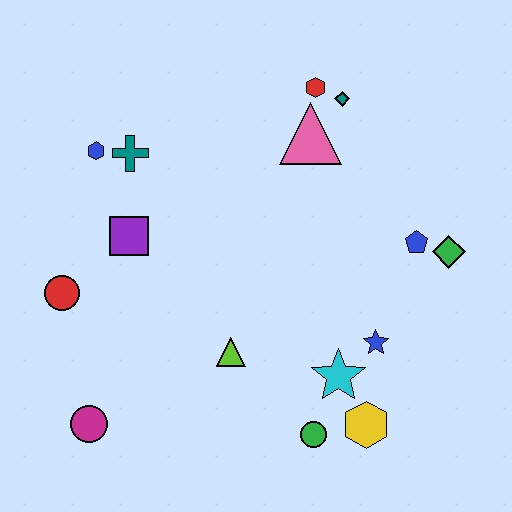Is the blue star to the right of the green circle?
Yes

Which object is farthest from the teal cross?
The yellow hexagon is farthest from the teal cross.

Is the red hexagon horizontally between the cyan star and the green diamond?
No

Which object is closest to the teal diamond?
The red hexagon is closest to the teal diamond.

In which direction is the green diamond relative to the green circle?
The green diamond is above the green circle.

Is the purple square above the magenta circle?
Yes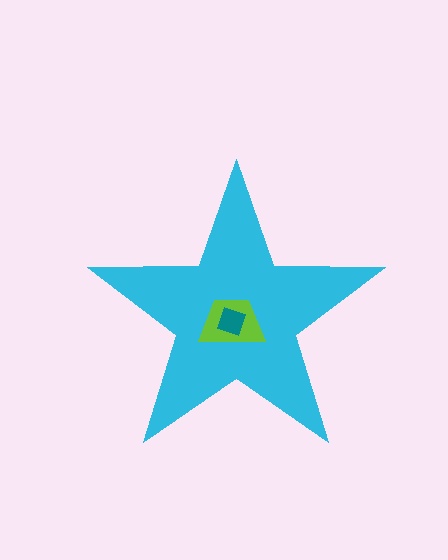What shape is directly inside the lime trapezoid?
The teal diamond.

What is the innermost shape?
The teal diamond.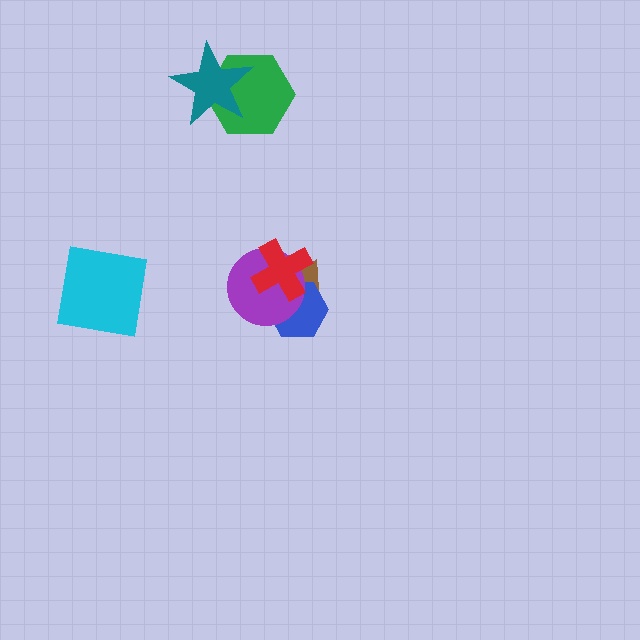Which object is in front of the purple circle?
The red cross is in front of the purple circle.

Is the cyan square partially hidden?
No, no other shape covers it.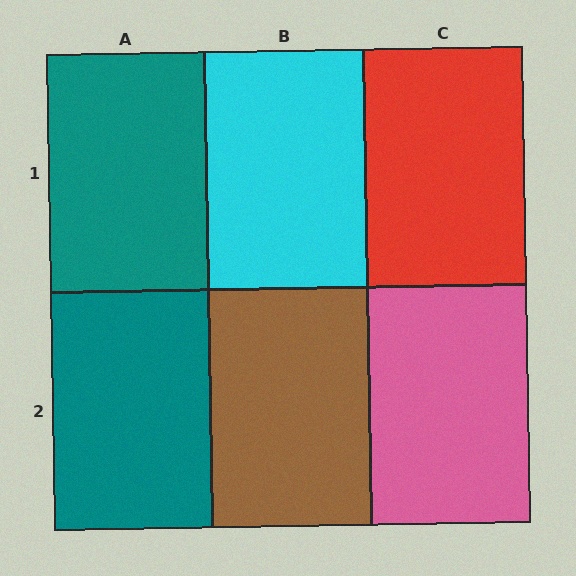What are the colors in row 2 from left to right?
Teal, brown, pink.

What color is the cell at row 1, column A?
Teal.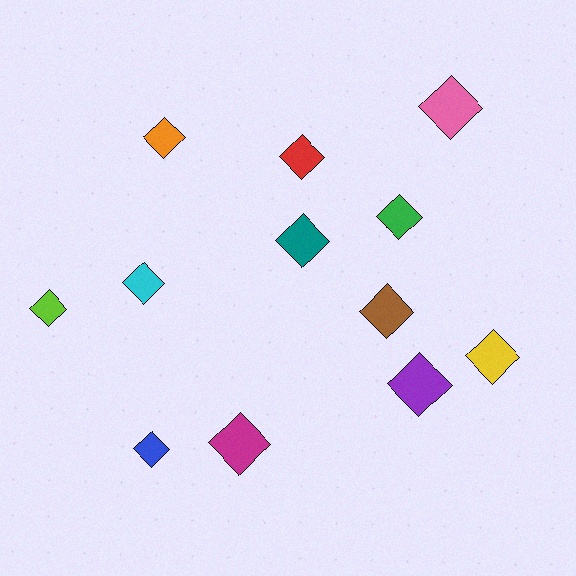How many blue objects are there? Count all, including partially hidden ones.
There is 1 blue object.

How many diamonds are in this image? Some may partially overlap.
There are 12 diamonds.